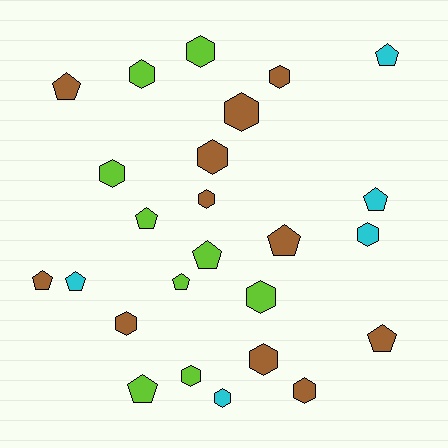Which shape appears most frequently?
Hexagon, with 14 objects.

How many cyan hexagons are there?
There are 2 cyan hexagons.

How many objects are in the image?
There are 25 objects.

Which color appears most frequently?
Brown, with 11 objects.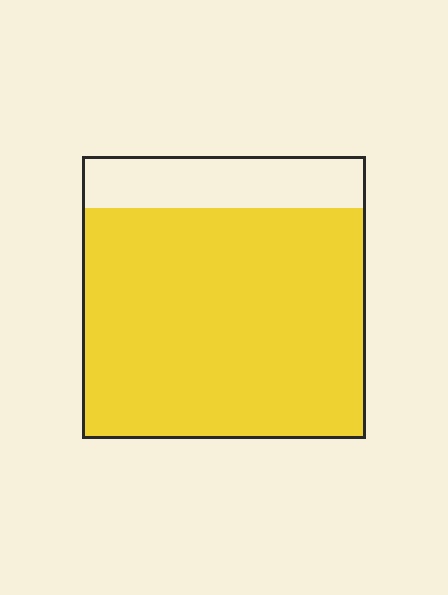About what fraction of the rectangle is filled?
About four fifths (4/5).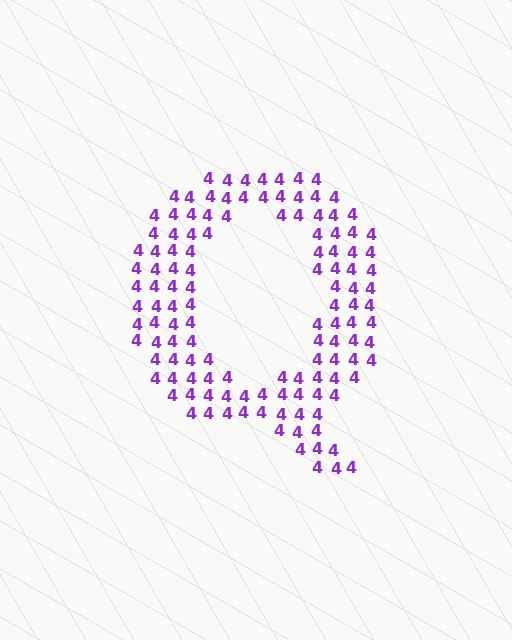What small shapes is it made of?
It is made of small digit 4's.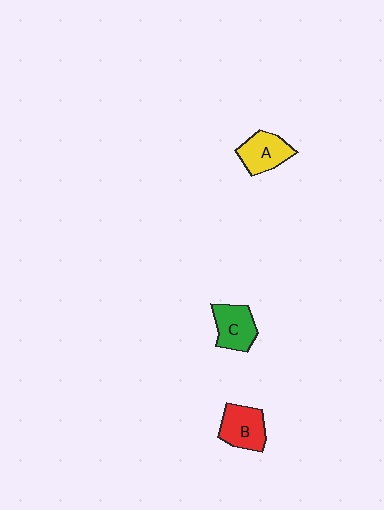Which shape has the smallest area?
Shape A (yellow).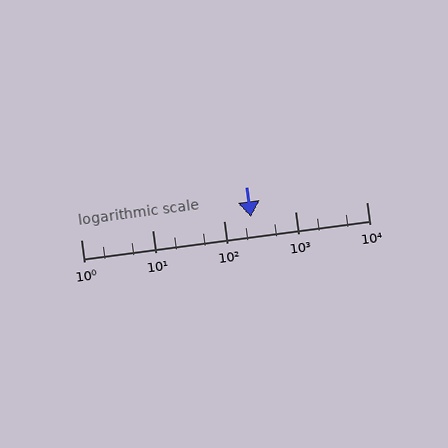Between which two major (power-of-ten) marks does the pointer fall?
The pointer is between 100 and 1000.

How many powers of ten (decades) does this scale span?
The scale spans 4 decades, from 1 to 10000.